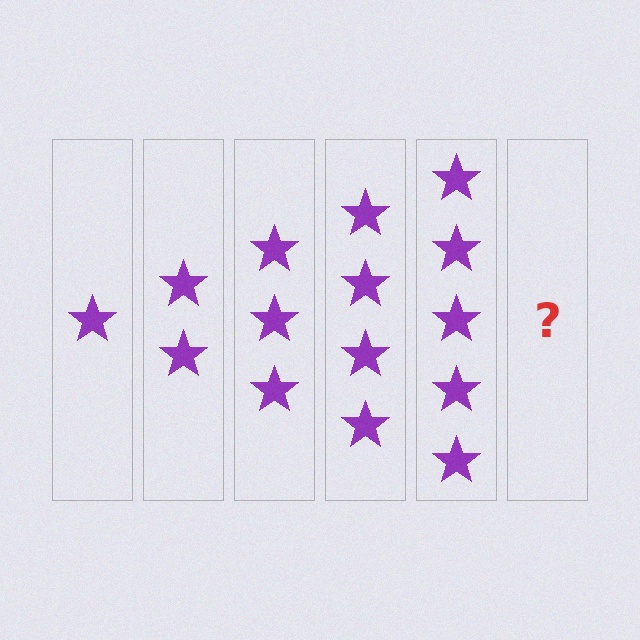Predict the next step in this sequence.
The next step is 6 stars.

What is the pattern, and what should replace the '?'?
The pattern is that each step adds one more star. The '?' should be 6 stars.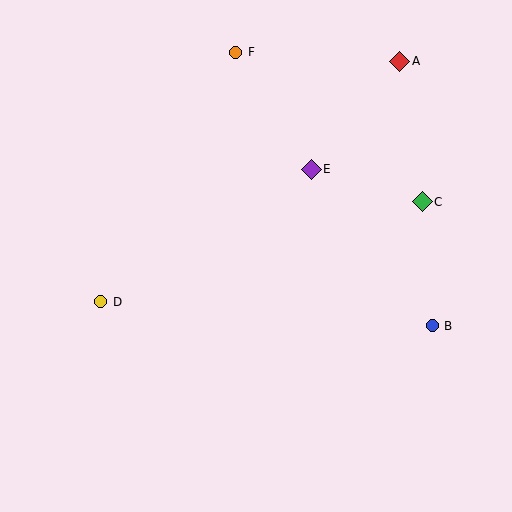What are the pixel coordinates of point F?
Point F is at (236, 52).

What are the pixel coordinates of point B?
Point B is at (432, 326).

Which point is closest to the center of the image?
Point E at (311, 169) is closest to the center.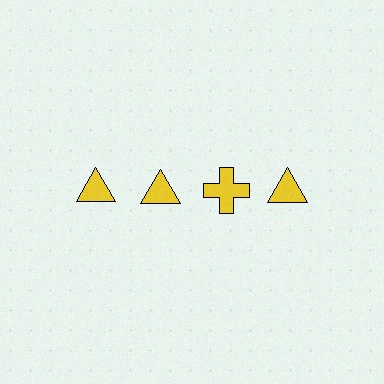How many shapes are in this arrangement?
There are 4 shapes arranged in a grid pattern.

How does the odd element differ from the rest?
It has a different shape: cross instead of triangle.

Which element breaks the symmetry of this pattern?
The yellow cross in the top row, center column breaks the symmetry. All other shapes are yellow triangles.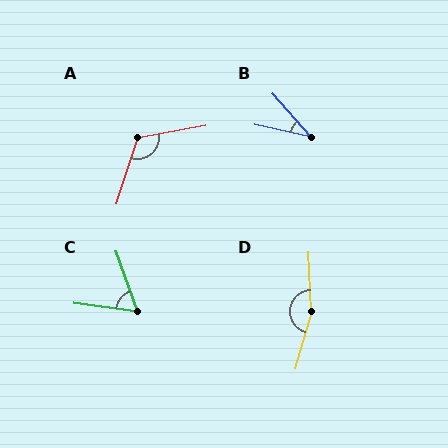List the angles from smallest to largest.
B (37°), C (63°), A (118°), D (162°).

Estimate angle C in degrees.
Approximately 63 degrees.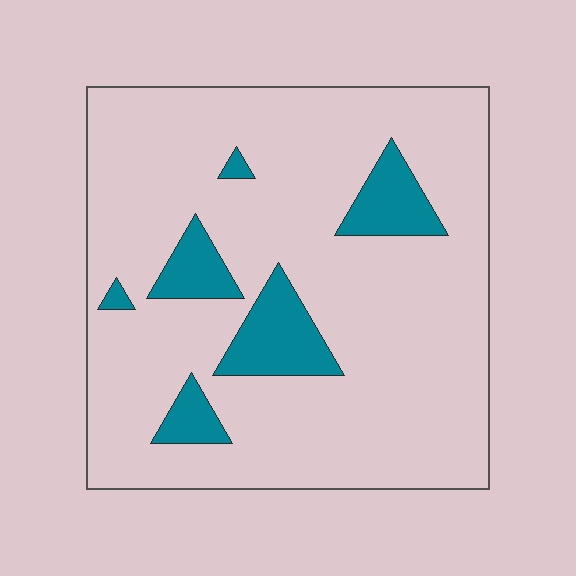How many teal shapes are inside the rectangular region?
6.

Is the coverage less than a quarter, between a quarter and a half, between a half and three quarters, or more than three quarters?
Less than a quarter.